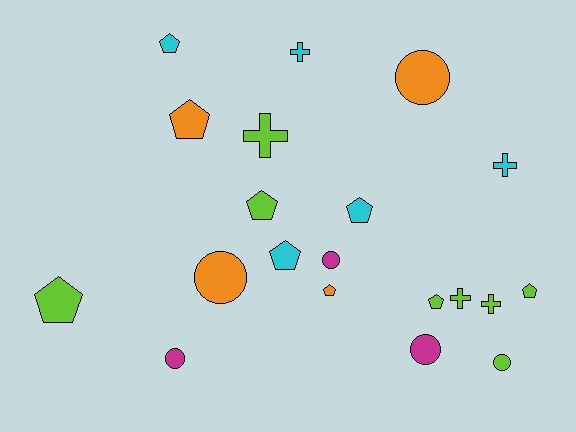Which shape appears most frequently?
Pentagon, with 9 objects.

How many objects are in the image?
There are 20 objects.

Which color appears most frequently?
Lime, with 8 objects.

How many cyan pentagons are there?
There are 3 cyan pentagons.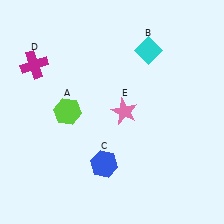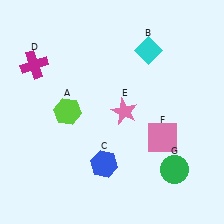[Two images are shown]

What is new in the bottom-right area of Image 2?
A pink square (F) was added in the bottom-right area of Image 2.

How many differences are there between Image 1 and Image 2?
There are 2 differences between the two images.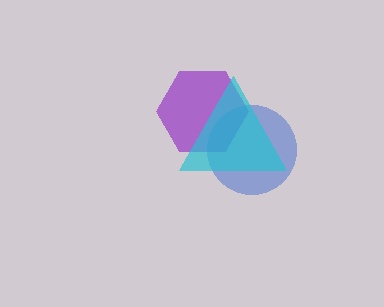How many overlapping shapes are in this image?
There are 3 overlapping shapes in the image.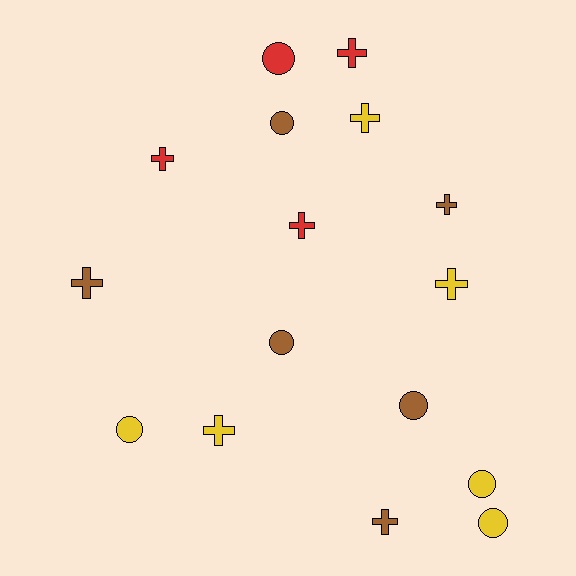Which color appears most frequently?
Brown, with 6 objects.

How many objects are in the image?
There are 16 objects.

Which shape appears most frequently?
Cross, with 9 objects.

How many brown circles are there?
There are 3 brown circles.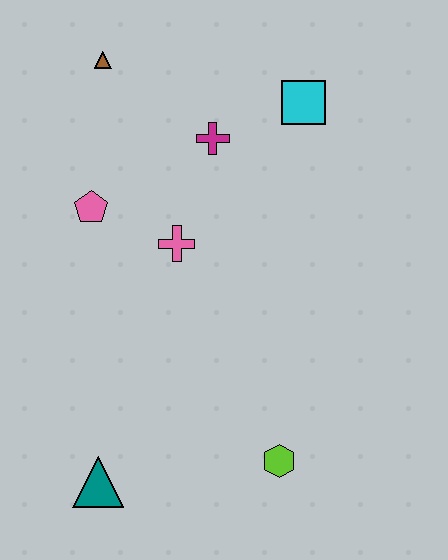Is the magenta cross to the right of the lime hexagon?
No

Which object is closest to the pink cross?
The pink pentagon is closest to the pink cross.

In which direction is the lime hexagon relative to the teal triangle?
The lime hexagon is to the right of the teal triangle.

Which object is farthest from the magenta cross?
The teal triangle is farthest from the magenta cross.